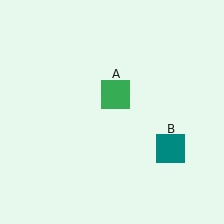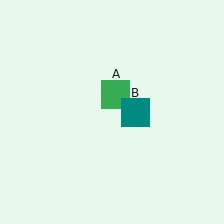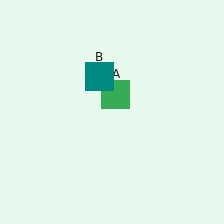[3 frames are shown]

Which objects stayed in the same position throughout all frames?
Green square (object A) remained stationary.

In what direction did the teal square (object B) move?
The teal square (object B) moved up and to the left.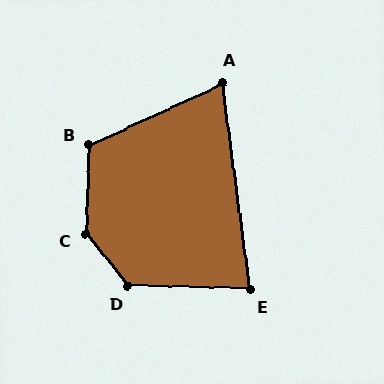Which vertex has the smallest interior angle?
A, at approximately 73 degrees.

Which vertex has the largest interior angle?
C, at approximately 140 degrees.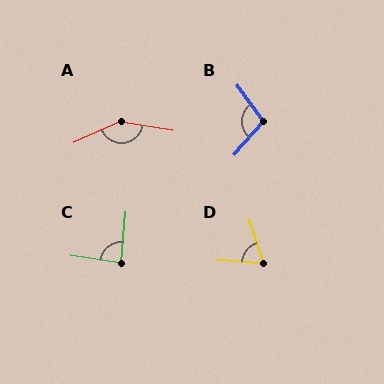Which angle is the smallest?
D, at approximately 68 degrees.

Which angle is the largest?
A, at approximately 145 degrees.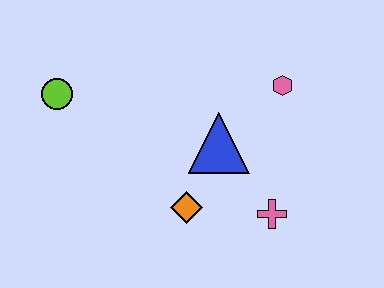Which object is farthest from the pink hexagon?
The lime circle is farthest from the pink hexagon.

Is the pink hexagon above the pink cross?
Yes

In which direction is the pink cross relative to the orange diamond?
The pink cross is to the right of the orange diamond.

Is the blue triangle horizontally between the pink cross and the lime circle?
Yes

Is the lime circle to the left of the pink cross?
Yes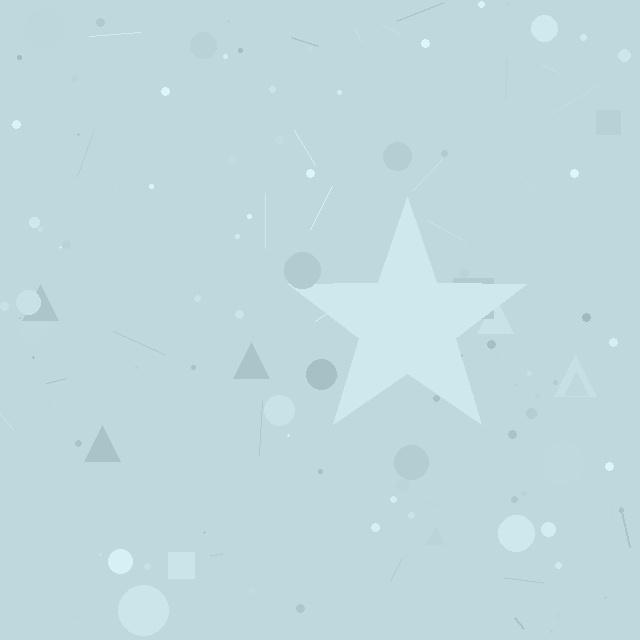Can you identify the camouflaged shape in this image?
The camouflaged shape is a star.